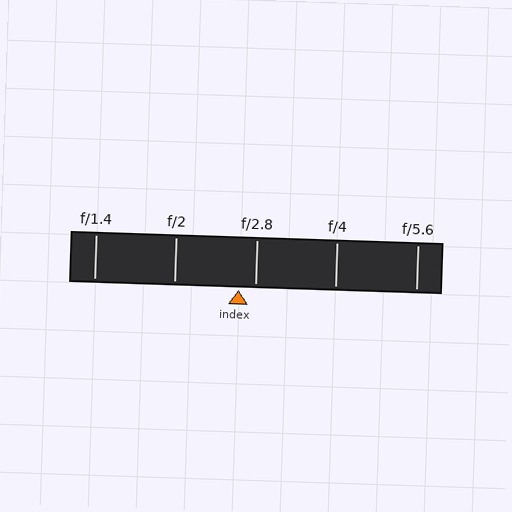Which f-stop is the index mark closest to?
The index mark is closest to f/2.8.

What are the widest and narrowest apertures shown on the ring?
The widest aperture shown is f/1.4 and the narrowest is f/5.6.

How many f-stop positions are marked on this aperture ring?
There are 5 f-stop positions marked.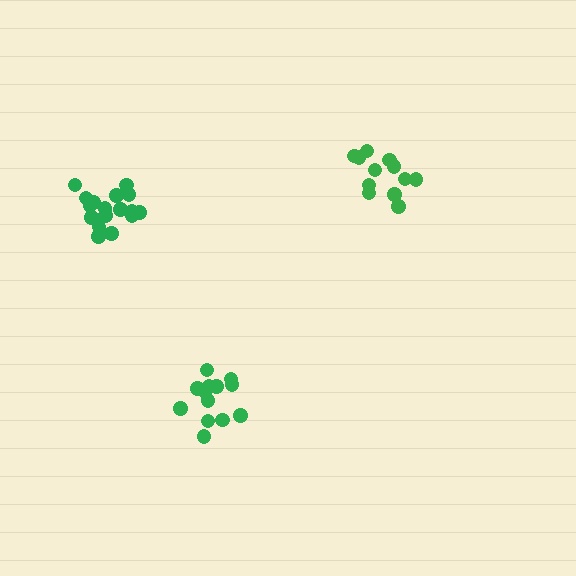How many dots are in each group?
Group 1: 13 dots, Group 2: 12 dots, Group 3: 17 dots (42 total).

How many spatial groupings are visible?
There are 3 spatial groupings.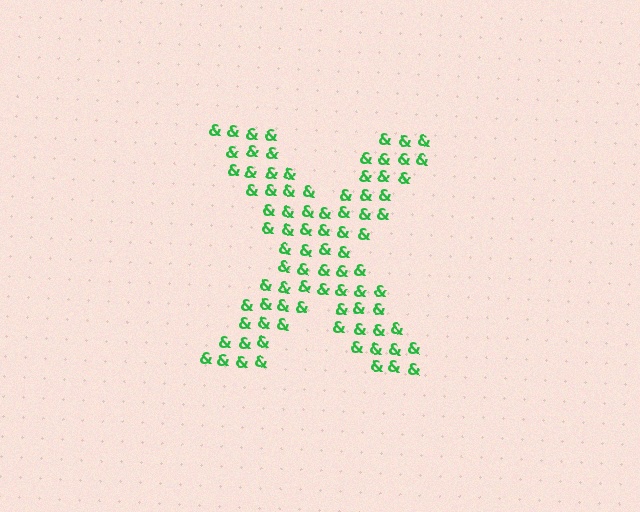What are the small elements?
The small elements are ampersands.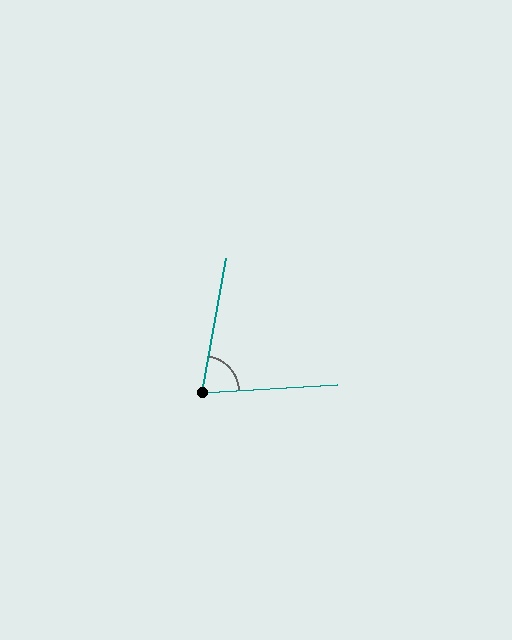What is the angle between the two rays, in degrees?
Approximately 77 degrees.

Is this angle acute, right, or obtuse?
It is acute.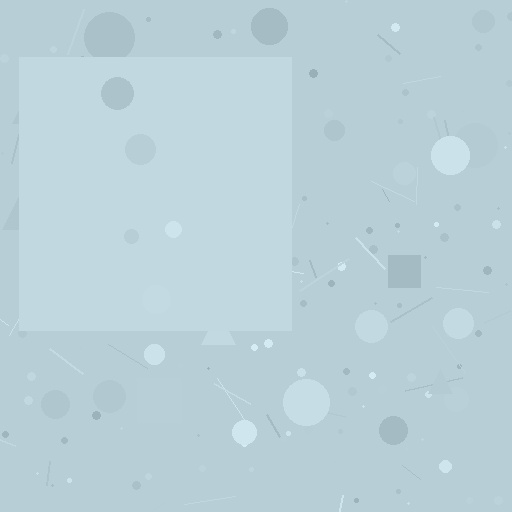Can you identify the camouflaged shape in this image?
The camouflaged shape is a square.